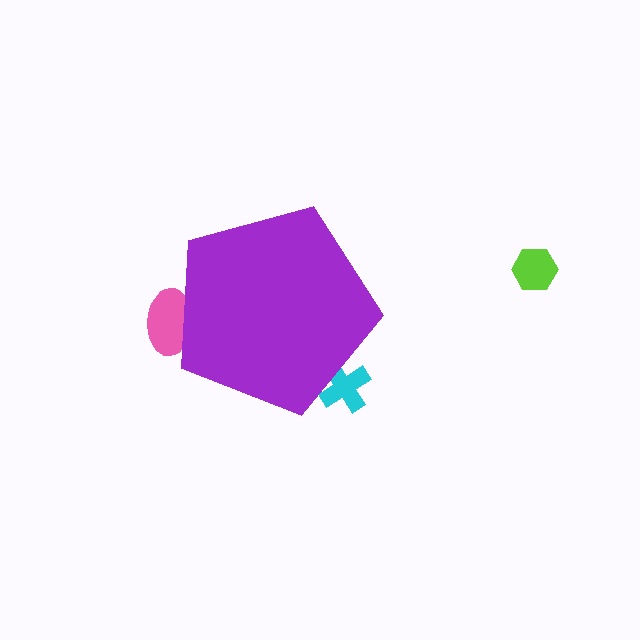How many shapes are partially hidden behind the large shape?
2 shapes are partially hidden.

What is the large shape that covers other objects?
A purple pentagon.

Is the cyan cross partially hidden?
Yes, the cyan cross is partially hidden behind the purple pentagon.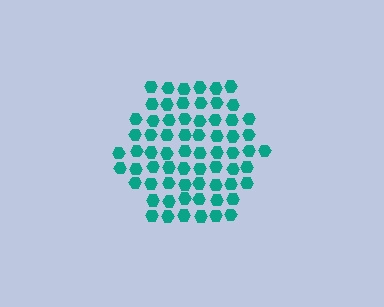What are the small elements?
The small elements are hexagons.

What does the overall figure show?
The overall figure shows a hexagon.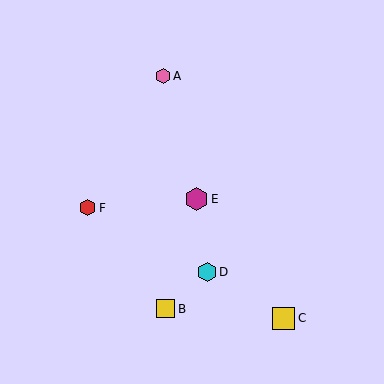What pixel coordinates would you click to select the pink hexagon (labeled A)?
Click at (163, 76) to select the pink hexagon A.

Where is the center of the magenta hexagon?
The center of the magenta hexagon is at (197, 199).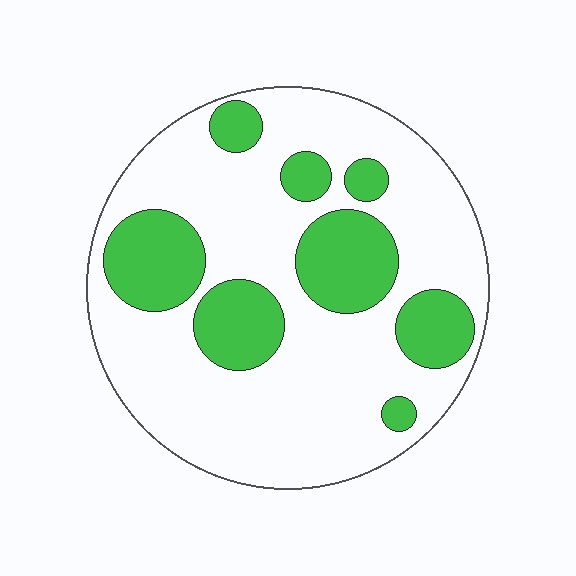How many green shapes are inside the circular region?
8.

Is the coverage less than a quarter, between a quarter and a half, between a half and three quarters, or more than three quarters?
Between a quarter and a half.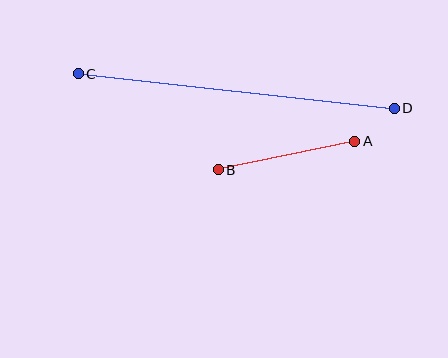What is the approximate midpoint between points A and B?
The midpoint is at approximately (287, 155) pixels.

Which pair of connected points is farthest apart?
Points C and D are farthest apart.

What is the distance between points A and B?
The distance is approximately 139 pixels.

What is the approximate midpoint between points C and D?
The midpoint is at approximately (236, 91) pixels.